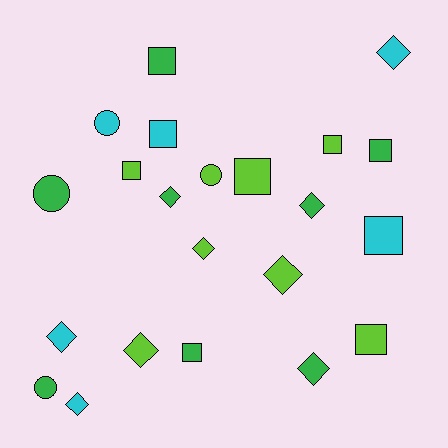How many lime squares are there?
There are 4 lime squares.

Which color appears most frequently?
Lime, with 8 objects.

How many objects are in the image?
There are 22 objects.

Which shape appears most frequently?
Square, with 9 objects.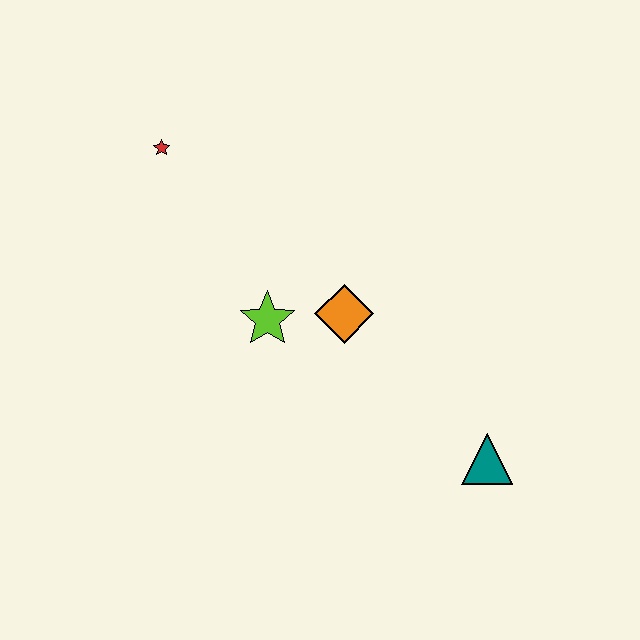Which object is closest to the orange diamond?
The lime star is closest to the orange diamond.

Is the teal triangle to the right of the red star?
Yes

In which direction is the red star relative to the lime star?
The red star is above the lime star.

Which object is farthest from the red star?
The teal triangle is farthest from the red star.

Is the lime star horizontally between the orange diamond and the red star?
Yes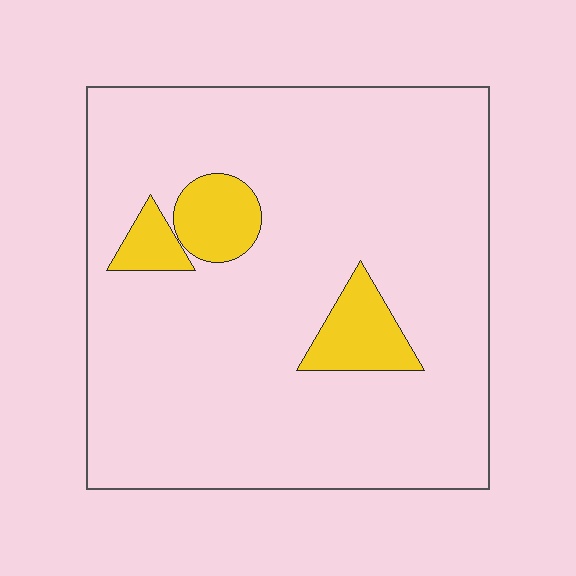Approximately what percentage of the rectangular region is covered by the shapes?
Approximately 10%.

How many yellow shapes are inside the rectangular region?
3.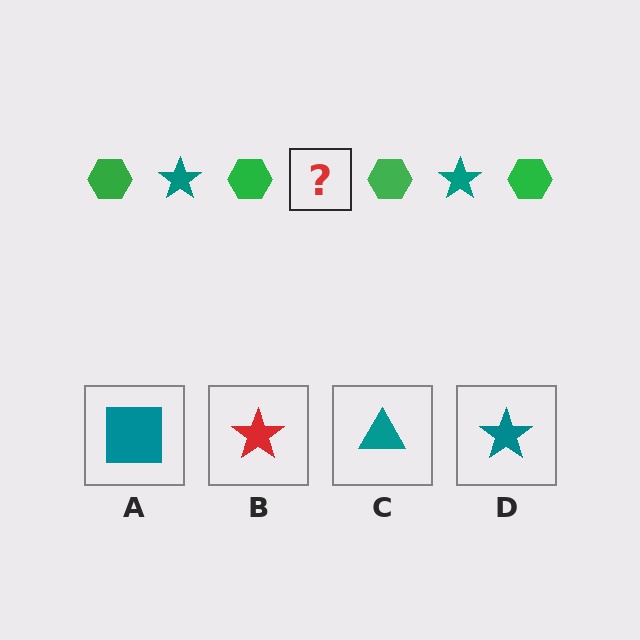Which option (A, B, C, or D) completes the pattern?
D.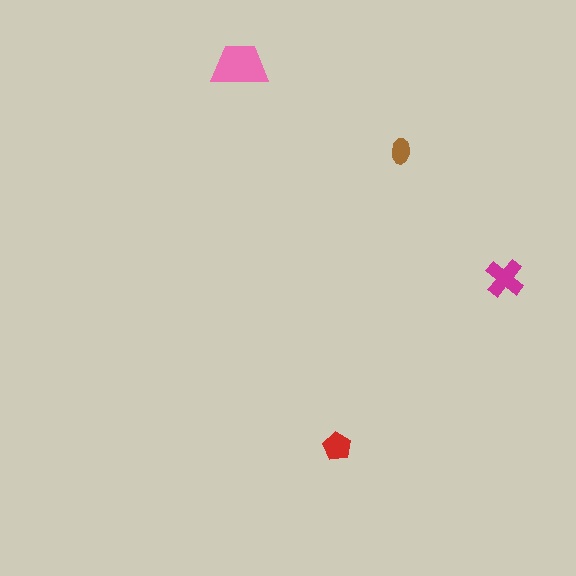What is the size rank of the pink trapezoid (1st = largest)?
1st.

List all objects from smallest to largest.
The brown ellipse, the red pentagon, the magenta cross, the pink trapezoid.